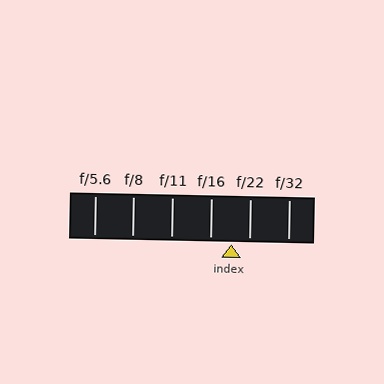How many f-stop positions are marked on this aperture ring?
There are 6 f-stop positions marked.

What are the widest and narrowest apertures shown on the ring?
The widest aperture shown is f/5.6 and the narrowest is f/32.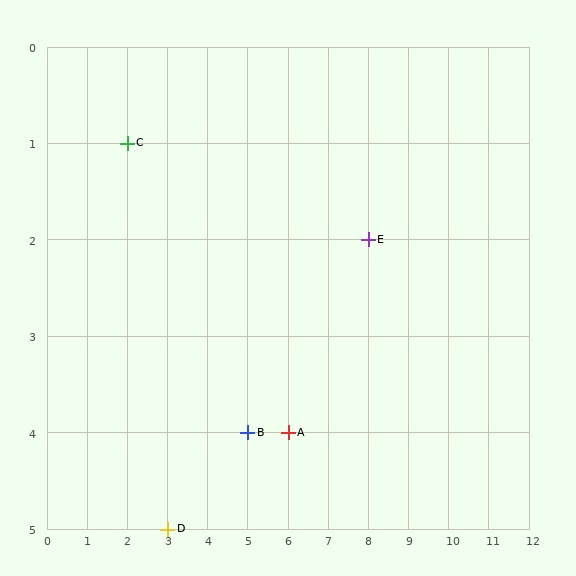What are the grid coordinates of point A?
Point A is at grid coordinates (6, 4).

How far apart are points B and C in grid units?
Points B and C are 3 columns and 3 rows apart (about 4.2 grid units diagonally).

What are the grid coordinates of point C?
Point C is at grid coordinates (2, 1).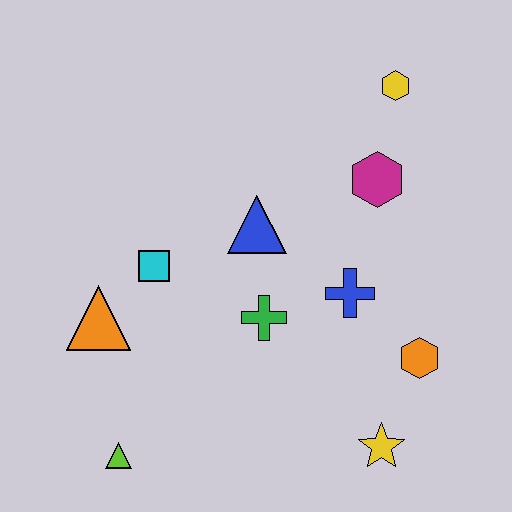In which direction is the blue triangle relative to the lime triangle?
The blue triangle is above the lime triangle.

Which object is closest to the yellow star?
The orange hexagon is closest to the yellow star.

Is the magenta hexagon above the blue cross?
Yes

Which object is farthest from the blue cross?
The lime triangle is farthest from the blue cross.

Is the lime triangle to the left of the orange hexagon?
Yes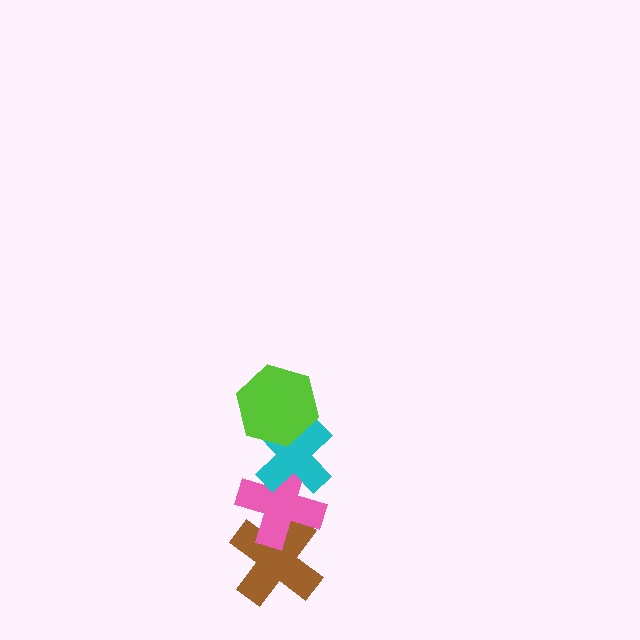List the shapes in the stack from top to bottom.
From top to bottom: the lime hexagon, the cyan cross, the pink cross, the brown cross.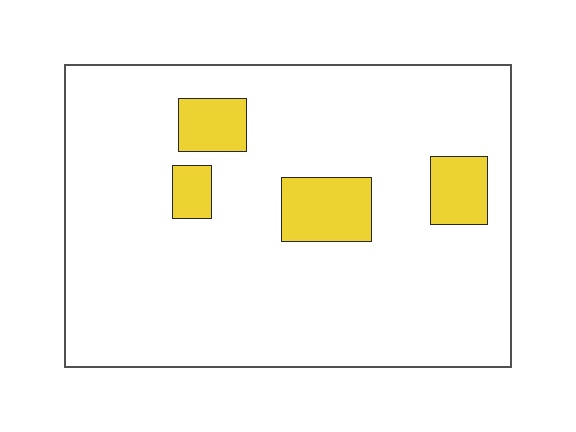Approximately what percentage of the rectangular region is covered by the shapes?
Approximately 10%.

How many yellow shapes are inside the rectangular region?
4.